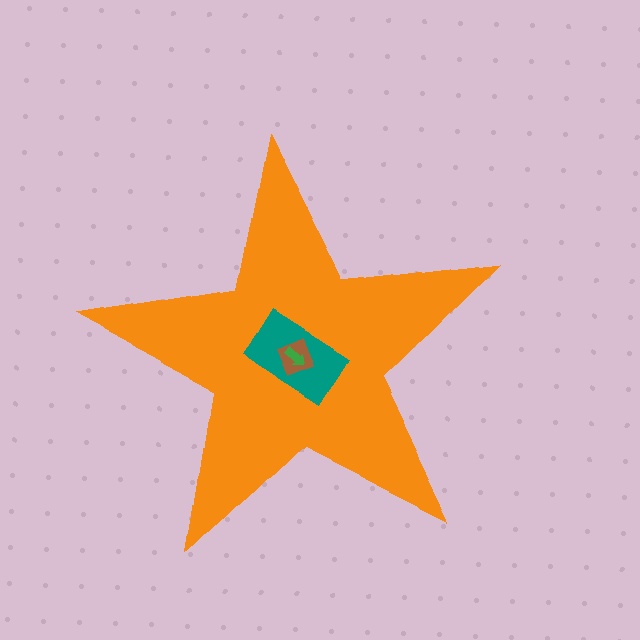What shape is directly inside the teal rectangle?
The brown square.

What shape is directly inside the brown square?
The green arrow.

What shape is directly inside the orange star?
The teal rectangle.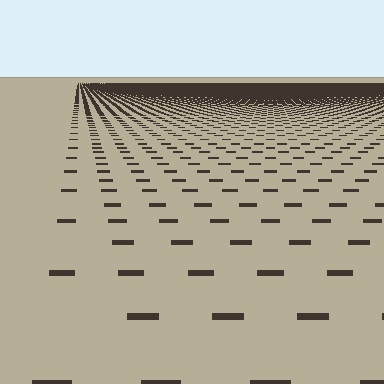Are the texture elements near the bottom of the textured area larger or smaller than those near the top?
Larger. Near the bottom, elements are closer to the viewer and appear at a bigger on-screen size.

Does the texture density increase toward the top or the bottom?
Density increases toward the top.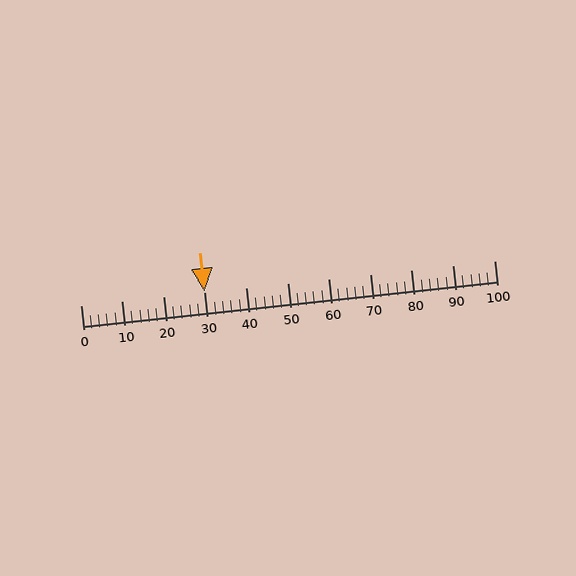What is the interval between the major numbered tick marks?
The major tick marks are spaced 10 units apart.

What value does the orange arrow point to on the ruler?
The orange arrow points to approximately 30.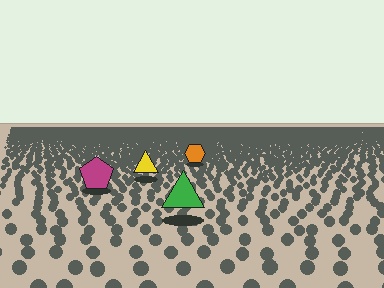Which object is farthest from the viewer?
The orange hexagon is farthest from the viewer. It appears smaller and the ground texture around it is denser.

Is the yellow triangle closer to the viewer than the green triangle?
No. The green triangle is closer — you can tell from the texture gradient: the ground texture is coarser near it.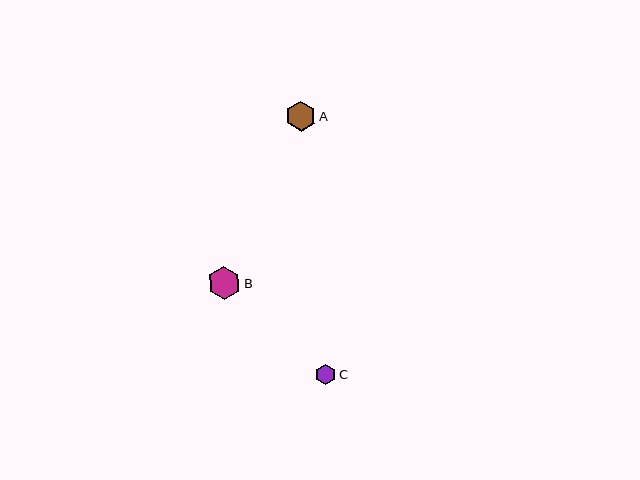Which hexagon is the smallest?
Hexagon C is the smallest with a size of approximately 20 pixels.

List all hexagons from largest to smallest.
From largest to smallest: B, A, C.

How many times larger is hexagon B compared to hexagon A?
Hexagon B is approximately 1.1 times the size of hexagon A.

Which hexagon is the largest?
Hexagon B is the largest with a size of approximately 33 pixels.